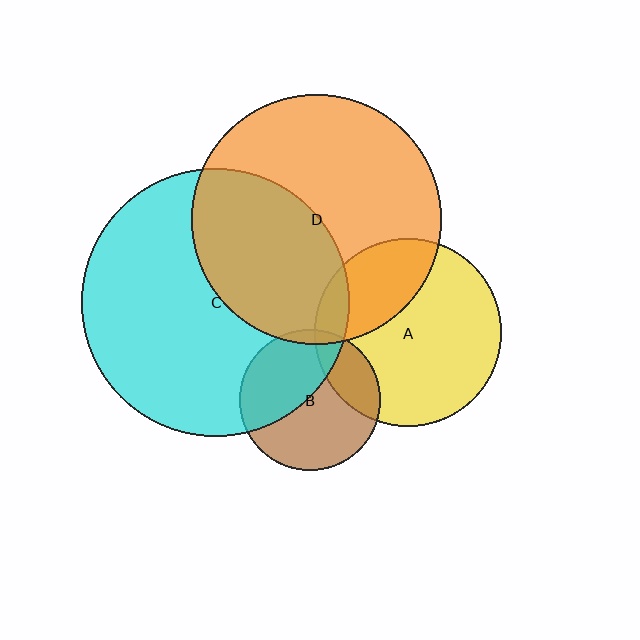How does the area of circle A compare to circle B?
Approximately 1.8 times.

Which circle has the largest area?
Circle C (cyan).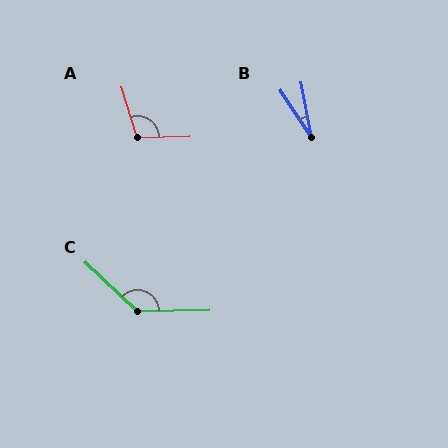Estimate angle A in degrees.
Approximately 105 degrees.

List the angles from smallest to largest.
B (23°), A (105°), C (135°).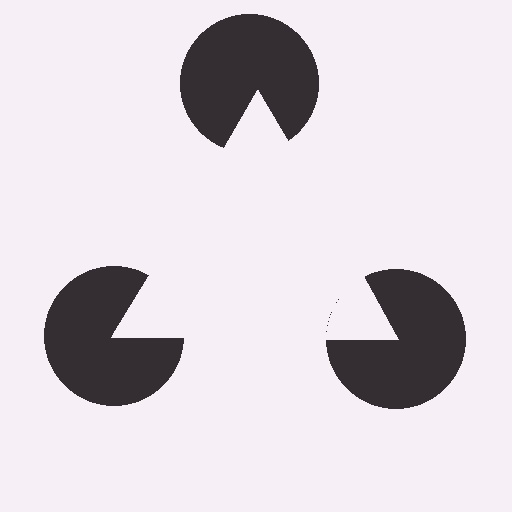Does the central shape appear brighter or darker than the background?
It typically appears slightly brighter than the background, even though no actual brightness change is drawn.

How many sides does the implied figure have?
3 sides.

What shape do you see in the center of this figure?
An illusory triangle — its edges are inferred from the aligned wedge cuts in the pac-man discs, not physically drawn.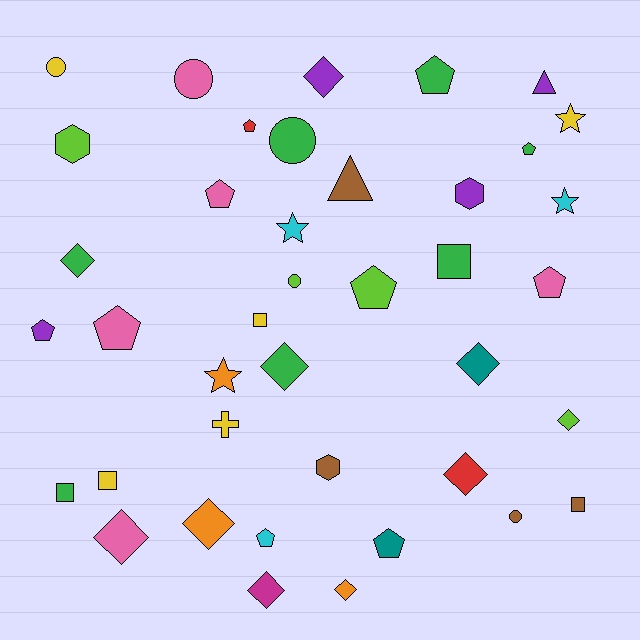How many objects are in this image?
There are 40 objects.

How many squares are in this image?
There are 5 squares.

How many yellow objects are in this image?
There are 5 yellow objects.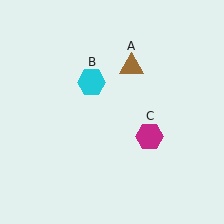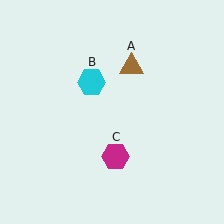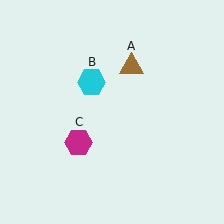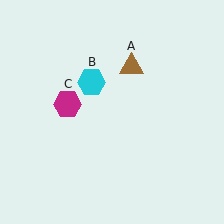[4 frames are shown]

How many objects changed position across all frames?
1 object changed position: magenta hexagon (object C).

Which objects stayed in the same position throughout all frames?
Brown triangle (object A) and cyan hexagon (object B) remained stationary.